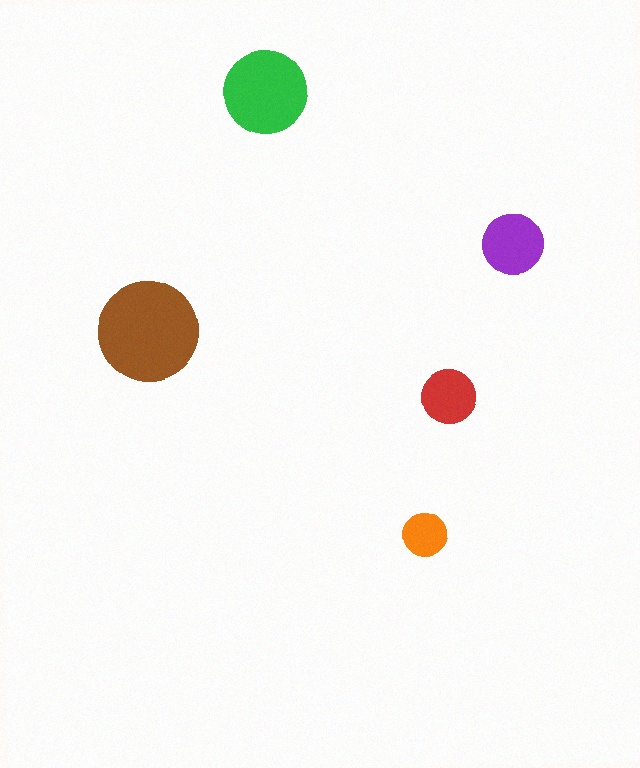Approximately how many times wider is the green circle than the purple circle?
About 1.5 times wider.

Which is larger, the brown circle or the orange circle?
The brown one.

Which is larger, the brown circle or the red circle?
The brown one.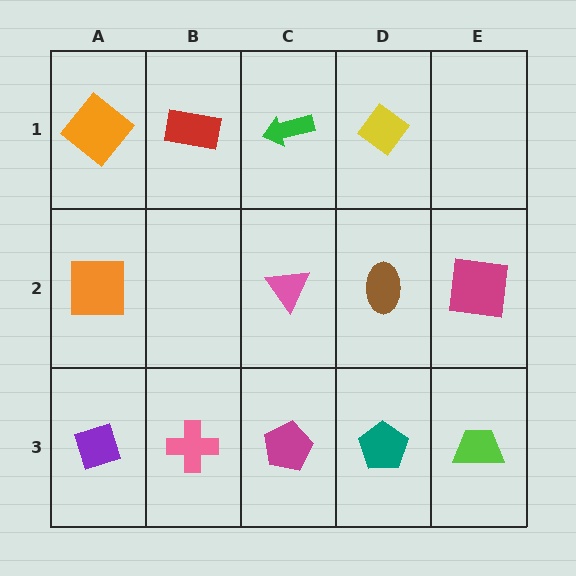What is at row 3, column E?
A lime trapezoid.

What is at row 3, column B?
A pink cross.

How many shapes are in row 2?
4 shapes.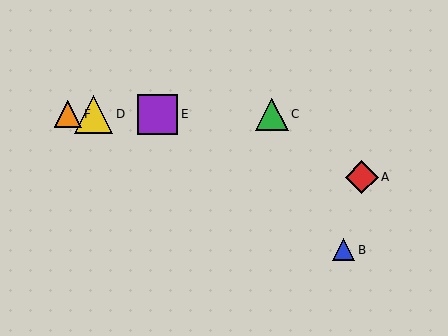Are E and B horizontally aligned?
No, E is at y≈114 and B is at y≈250.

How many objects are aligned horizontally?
4 objects (C, D, E, F) are aligned horizontally.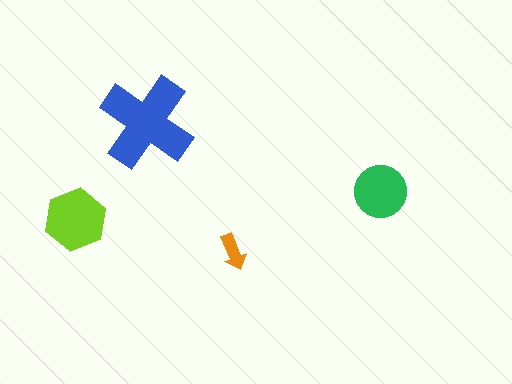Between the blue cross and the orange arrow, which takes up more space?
The blue cross.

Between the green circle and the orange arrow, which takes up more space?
The green circle.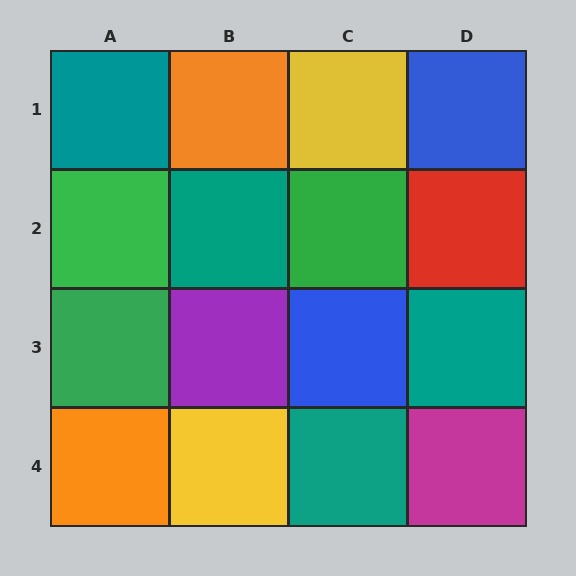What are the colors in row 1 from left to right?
Teal, orange, yellow, blue.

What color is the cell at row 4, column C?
Teal.